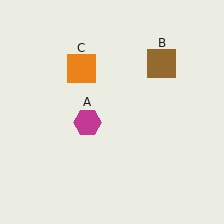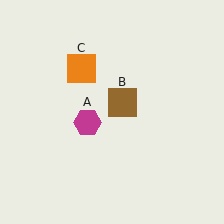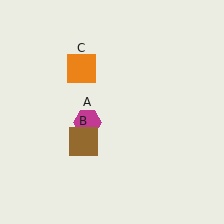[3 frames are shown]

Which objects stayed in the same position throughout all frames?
Magenta hexagon (object A) and orange square (object C) remained stationary.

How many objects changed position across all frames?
1 object changed position: brown square (object B).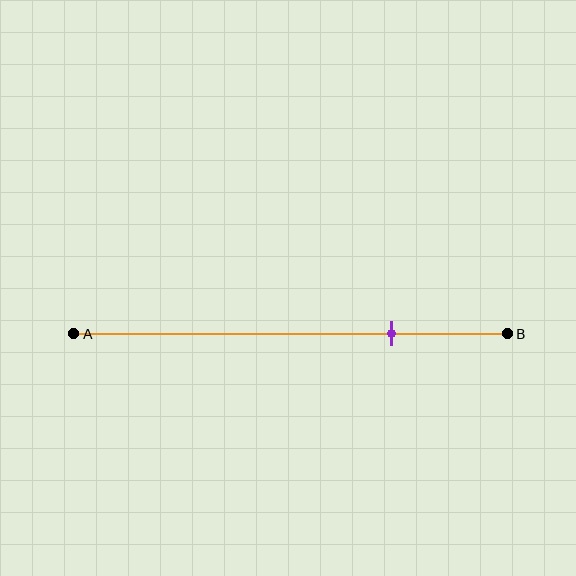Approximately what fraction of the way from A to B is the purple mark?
The purple mark is approximately 75% of the way from A to B.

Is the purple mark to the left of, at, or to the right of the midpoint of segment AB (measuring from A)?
The purple mark is to the right of the midpoint of segment AB.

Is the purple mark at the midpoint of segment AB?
No, the mark is at about 75% from A, not at the 50% midpoint.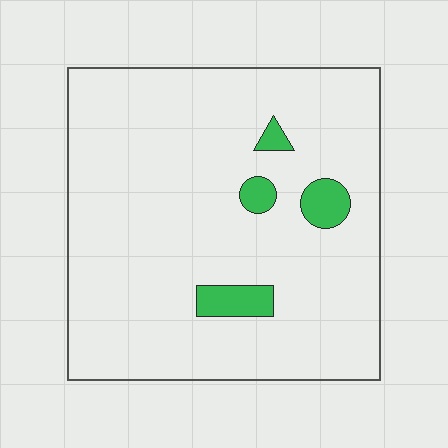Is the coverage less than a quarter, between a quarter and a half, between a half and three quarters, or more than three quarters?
Less than a quarter.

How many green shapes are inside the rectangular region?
4.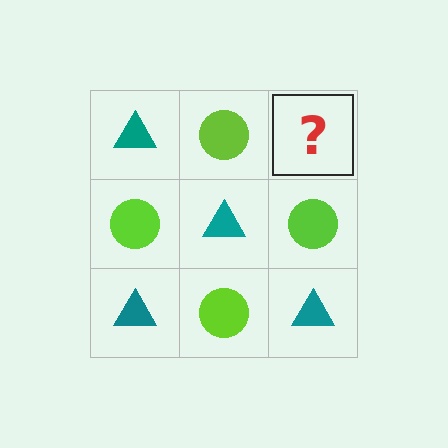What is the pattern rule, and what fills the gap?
The rule is that it alternates teal triangle and lime circle in a checkerboard pattern. The gap should be filled with a teal triangle.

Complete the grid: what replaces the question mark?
The question mark should be replaced with a teal triangle.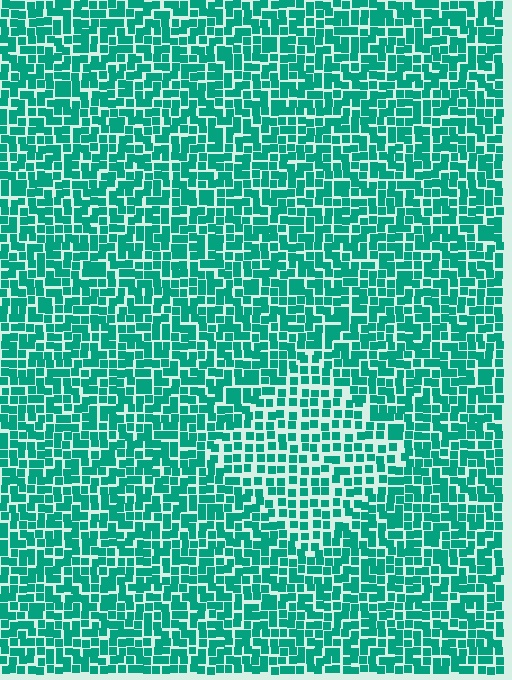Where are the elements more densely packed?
The elements are more densely packed outside the diamond boundary.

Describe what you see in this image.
The image contains small teal elements arranged at two different densities. A diamond-shaped region is visible where the elements are less densely packed than the surrounding area.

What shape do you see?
I see a diamond.